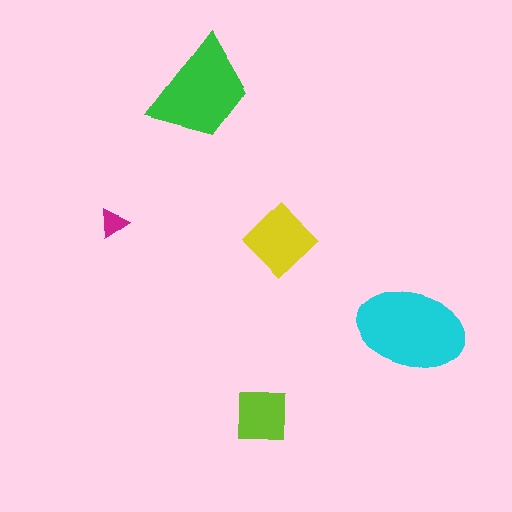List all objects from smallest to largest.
The magenta triangle, the lime square, the yellow diamond, the green trapezoid, the cyan ellipse.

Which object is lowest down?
The lime square is bottommost.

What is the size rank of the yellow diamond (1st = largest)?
3rd.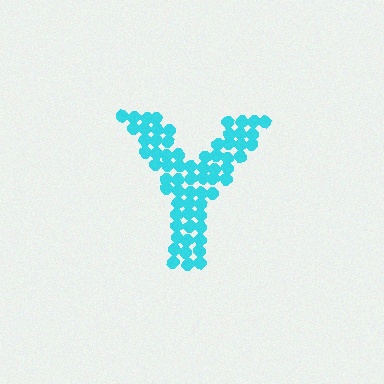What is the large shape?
The large shape is the letter Y.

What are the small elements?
The small elements are circles.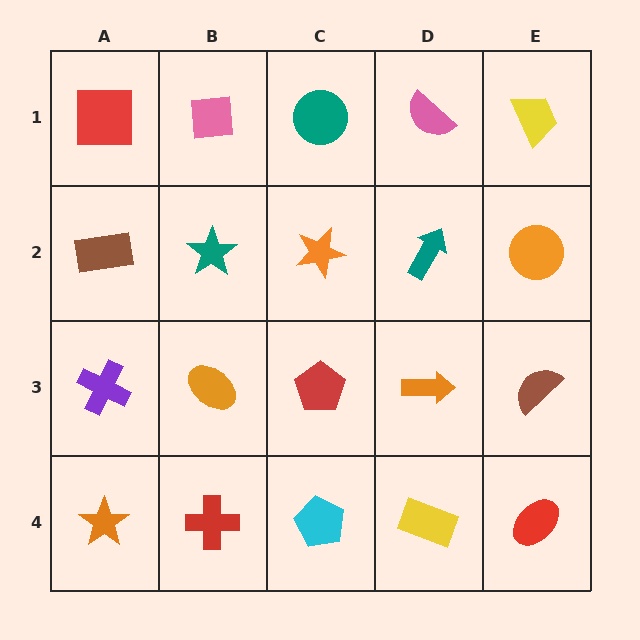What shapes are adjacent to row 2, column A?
A red square (row 1, column A), a purple cross (row 3, column A), a teal star (row 2, column B).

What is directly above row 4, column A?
A purple cross.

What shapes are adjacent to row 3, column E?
An orange circle (row 2, column E), a red ellipse (row 4, column E), an orange arrow (row 3, column D).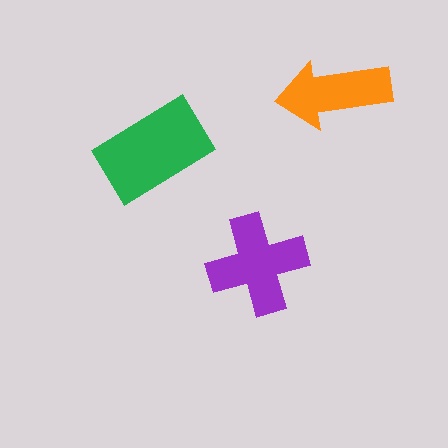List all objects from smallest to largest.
The orange arrow, the purple cross, the green rectangle.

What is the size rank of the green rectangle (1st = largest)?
1st.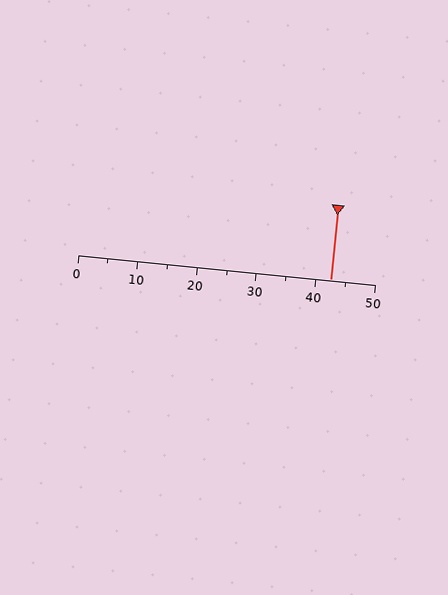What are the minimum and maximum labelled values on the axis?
The axis runs from 0 to 50.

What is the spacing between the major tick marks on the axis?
The major ticks are spaced 10 apart.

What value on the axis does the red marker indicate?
The marker indicates approximately 42.5.